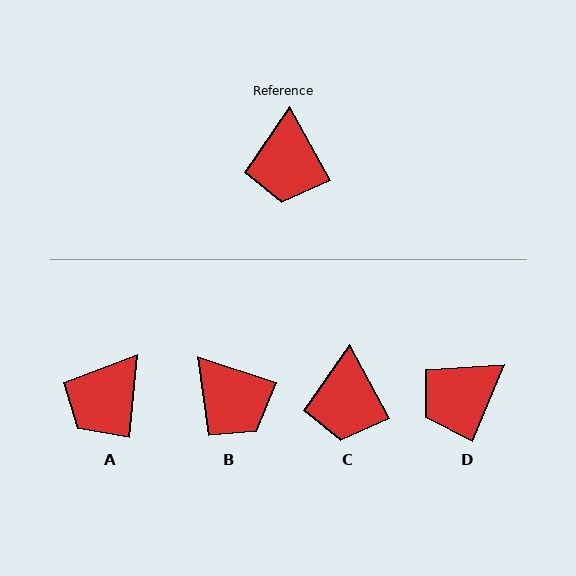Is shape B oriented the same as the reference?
No, it is off by about 43 degrees.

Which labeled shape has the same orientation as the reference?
C.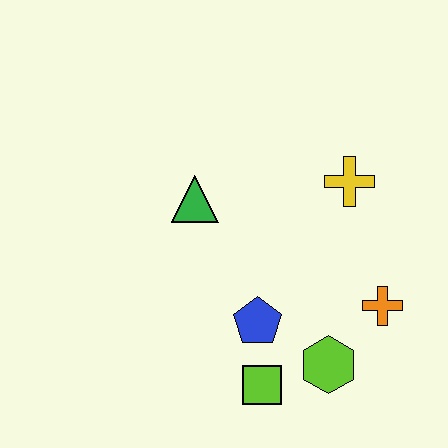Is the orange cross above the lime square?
Yes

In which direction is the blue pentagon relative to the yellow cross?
The blue pentagon is below the yellow cross.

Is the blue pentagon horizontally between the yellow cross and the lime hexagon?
No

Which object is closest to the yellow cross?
The orange cross is closest to the yellow cross.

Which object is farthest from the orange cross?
The green triangle is farthest from the orange cross.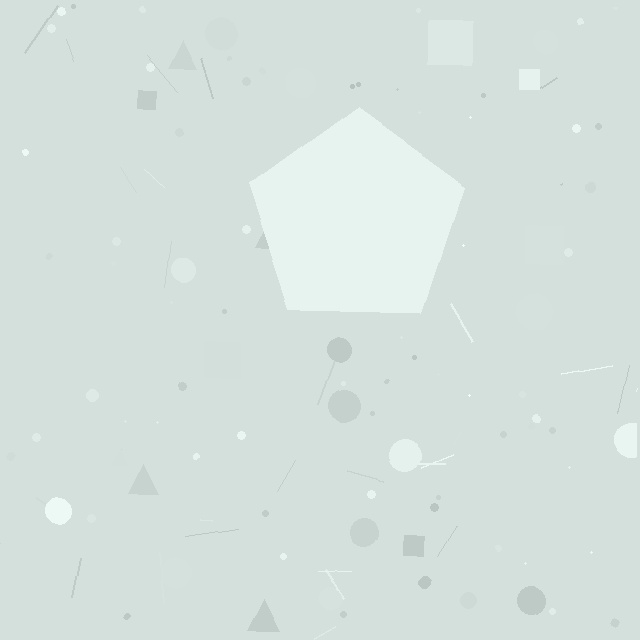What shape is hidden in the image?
A pentagon is hidden in the image.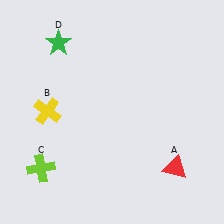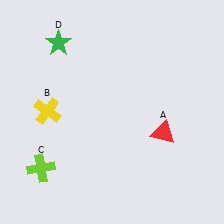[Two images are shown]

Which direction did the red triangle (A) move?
The red triangle (A) moved up.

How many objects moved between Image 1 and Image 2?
1 object moved between the two images.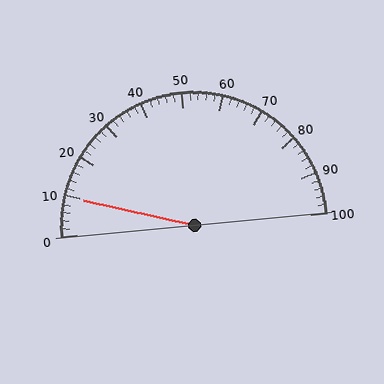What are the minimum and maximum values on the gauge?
The gauge ranges from 0 to 100.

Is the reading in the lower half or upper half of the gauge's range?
The reading is in the lower half of the range (0 to 100).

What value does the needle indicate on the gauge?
The needle indicates approximately 10.